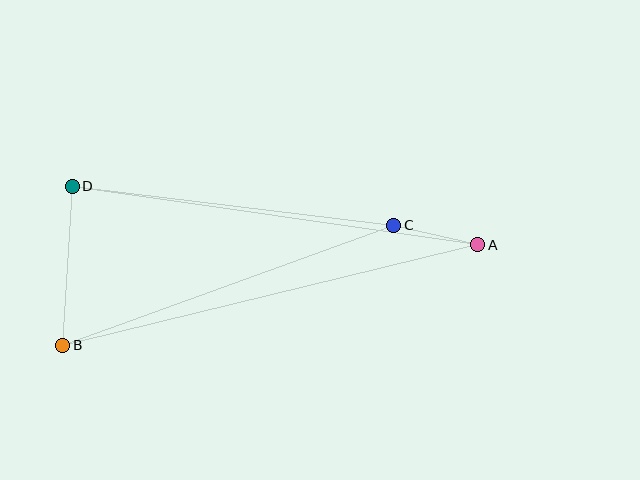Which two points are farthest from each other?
Points A and B are farthest from each other.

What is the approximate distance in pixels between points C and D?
The distance between C and D is approximately 324 pixels.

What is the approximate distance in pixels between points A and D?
The distance between A and D is approximately 410 pixels.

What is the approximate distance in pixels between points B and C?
The distance between B and C is approximately 352 pixels.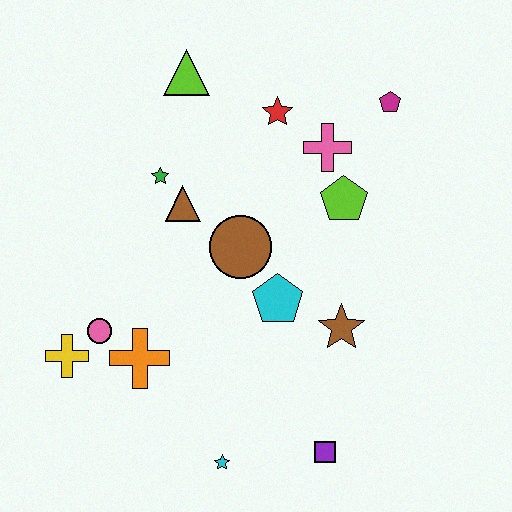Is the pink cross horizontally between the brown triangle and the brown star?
Yes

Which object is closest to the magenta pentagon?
The pink cross is closest to the magenta pentagon.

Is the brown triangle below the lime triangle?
Yes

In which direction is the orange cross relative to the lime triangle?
The orange cross is below the lime triangle.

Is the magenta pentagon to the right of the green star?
Yes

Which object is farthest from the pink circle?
The magenta pentagon is farthest from the pink circle.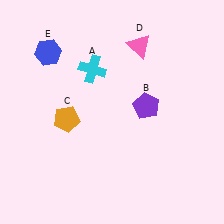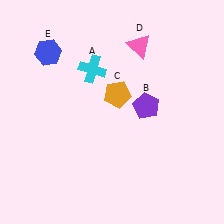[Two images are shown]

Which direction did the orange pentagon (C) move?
The orange pentagon (C) moved right.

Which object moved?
The orange pentagon (C) moved right.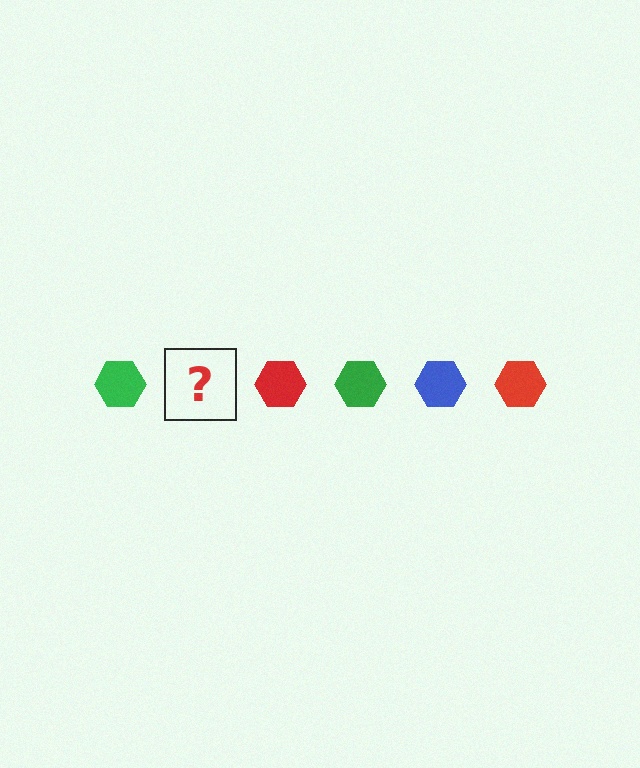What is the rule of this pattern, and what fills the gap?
The rule is that the pattern cycles through green, blue, red hexagons. The gap should be filled with a blue hexagon.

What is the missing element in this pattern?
The missing element is a blue hexagon.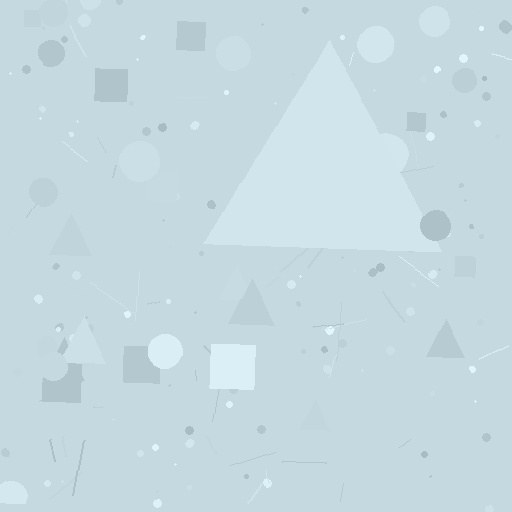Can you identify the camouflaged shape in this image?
The camouflaged shape is a triangle.